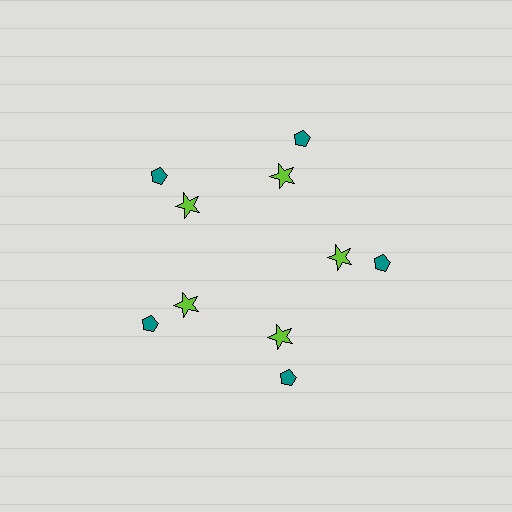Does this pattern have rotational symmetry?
Yes, this pattern has 5-fold rotational symmetry. It looks the same after rotating 72 degrees around the center.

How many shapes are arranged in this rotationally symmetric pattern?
There are 10 shapes, arranged in 5 groups of 2.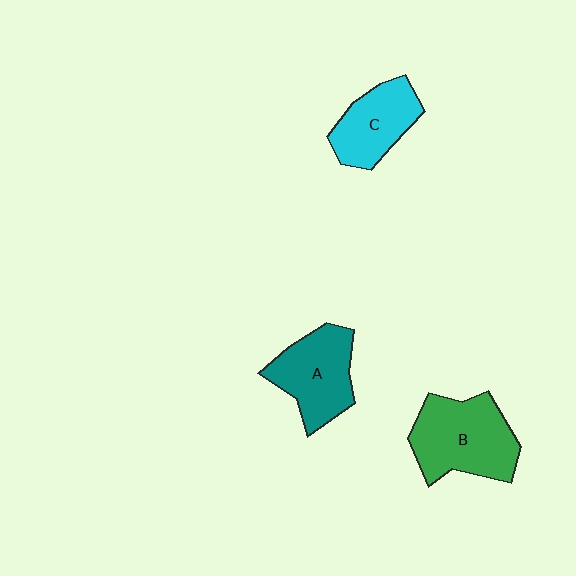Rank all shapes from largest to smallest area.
From largest to smallest: B (green), A (teal), C (cyan).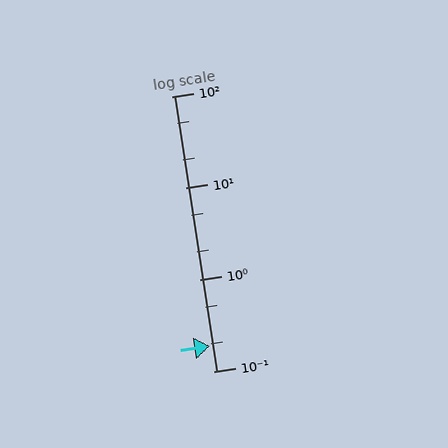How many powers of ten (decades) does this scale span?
The scale spans 3 decades, from 0.1 to 100.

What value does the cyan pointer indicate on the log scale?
The pointer indicates approximately 0.19.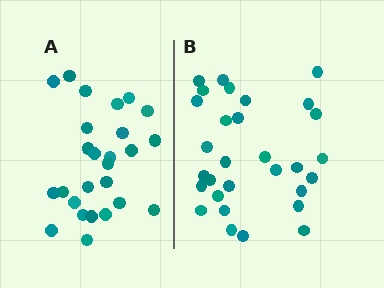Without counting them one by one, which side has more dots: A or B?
Region B (the right region) has more dots.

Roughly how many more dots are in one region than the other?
Region B has about 4 more dots than region A.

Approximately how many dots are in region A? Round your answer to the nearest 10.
About 30 dots. (The exact count is 26, which rounds to 30.)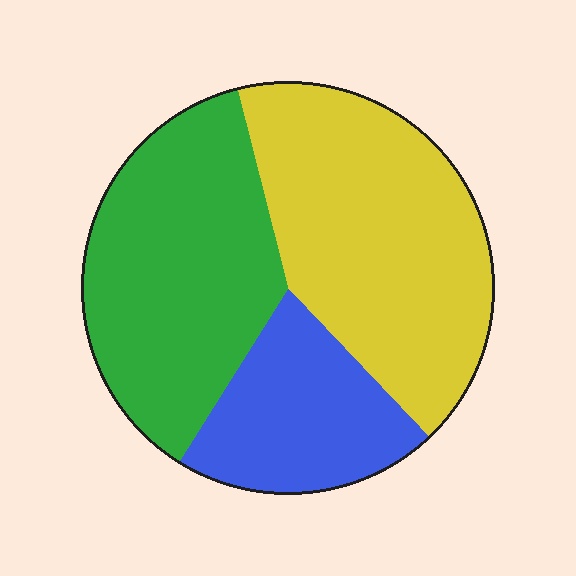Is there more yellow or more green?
Yellow.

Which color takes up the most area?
Yellow, at roughly 40%.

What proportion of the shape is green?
Green takes up about three eighths (3/8) of the shape.